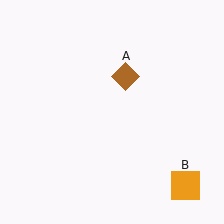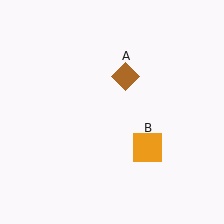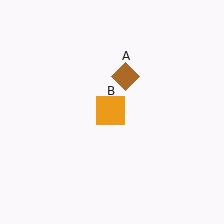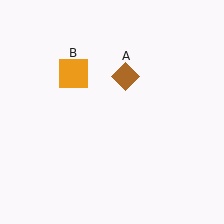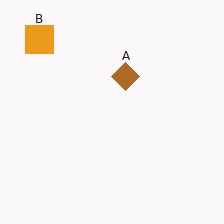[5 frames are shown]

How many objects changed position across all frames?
1 object changed position: orange square (object B).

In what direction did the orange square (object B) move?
The orange square (object B) moved up and to the left.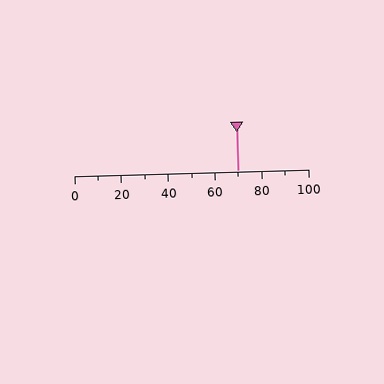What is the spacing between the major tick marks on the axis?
The major ticks are spaced 20 apart.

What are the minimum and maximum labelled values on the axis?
The axis runs from 0 to 100.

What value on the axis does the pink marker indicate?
The marker indicates approximately 70.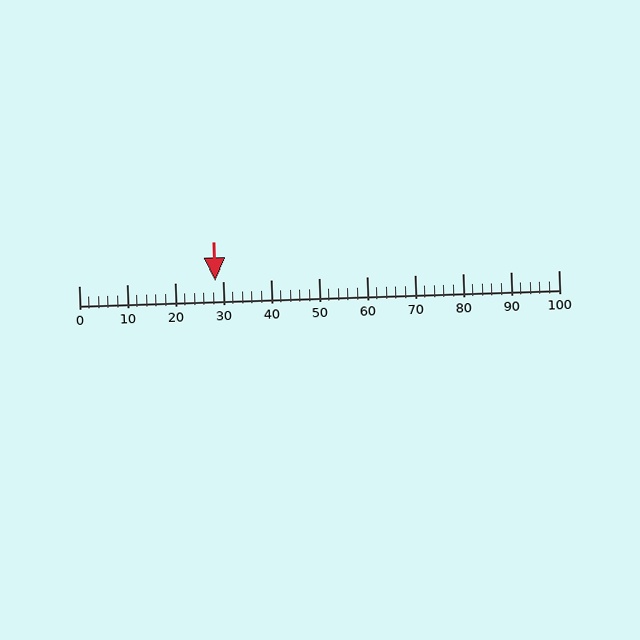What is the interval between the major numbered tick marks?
The major tick marks are spaced 10 units apart.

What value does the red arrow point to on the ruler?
The red arrow points to approximately 28.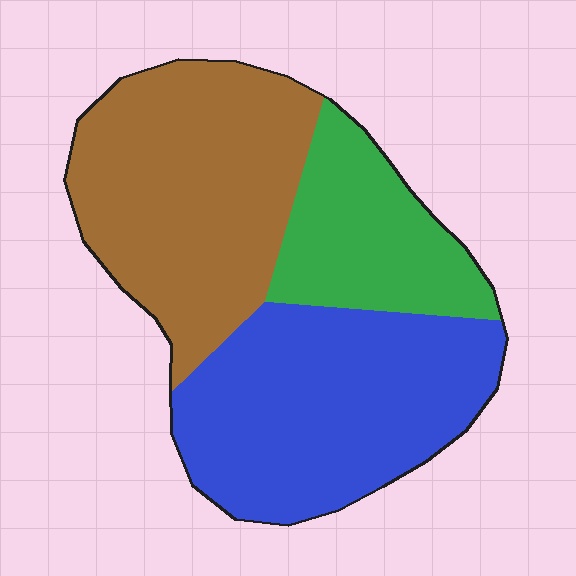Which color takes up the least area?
Green, at roughly 20%.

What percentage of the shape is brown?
Brown takes up between a third and a half of the shape.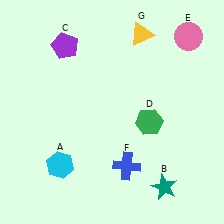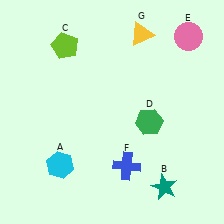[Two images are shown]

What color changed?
The pentagon (C) changed from purple in Image 1 to lime in Image 2.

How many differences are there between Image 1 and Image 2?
There is 1 difference between the two images.